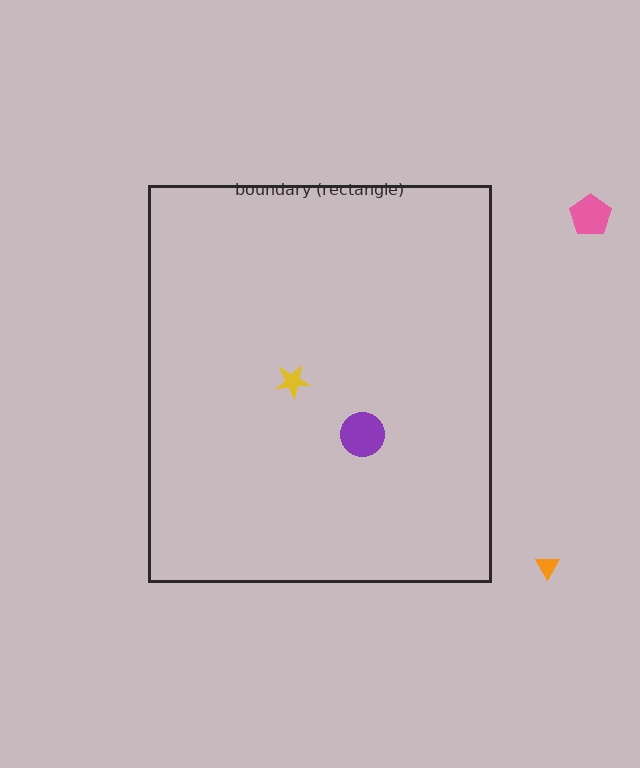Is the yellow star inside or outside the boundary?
Inside.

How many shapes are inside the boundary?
2 inside, 2 outside.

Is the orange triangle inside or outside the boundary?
Outside.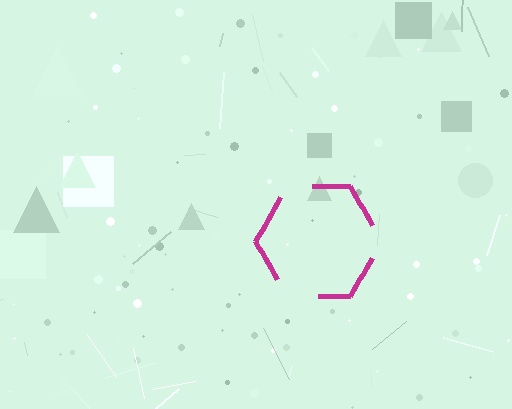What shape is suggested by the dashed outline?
The dashed outline suggests a hexagon.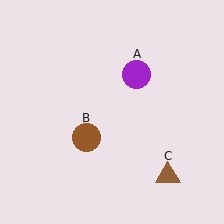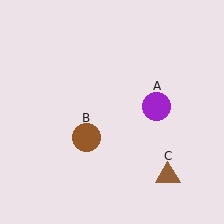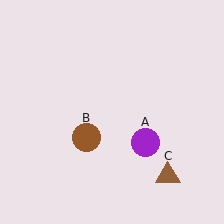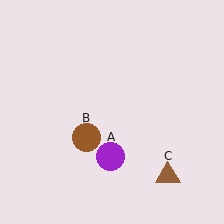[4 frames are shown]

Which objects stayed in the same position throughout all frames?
Brown circle (object B) and brown triangle (object C) remained stationary.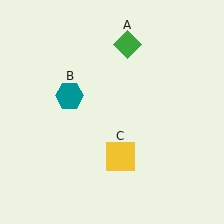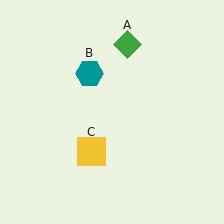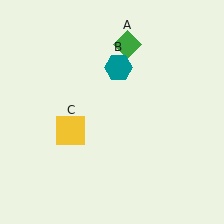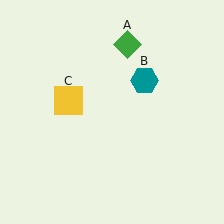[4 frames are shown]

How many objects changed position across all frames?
2 objects changed position: teal hexagon (object B), yellow square (object C).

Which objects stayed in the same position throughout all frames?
Green diamond (object A) remained stationary.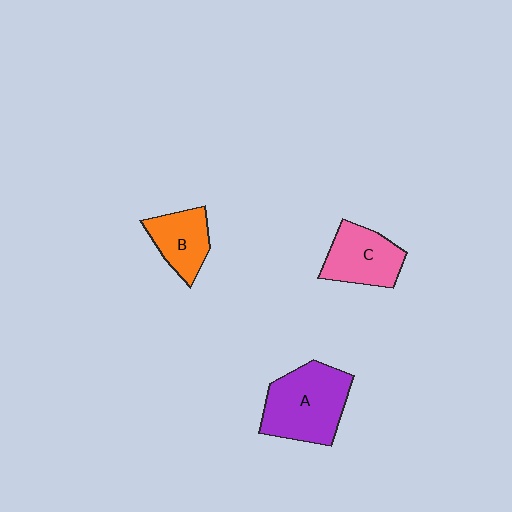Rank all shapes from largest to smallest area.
From largest to smallest: A (purple), C (pink), B (orange).